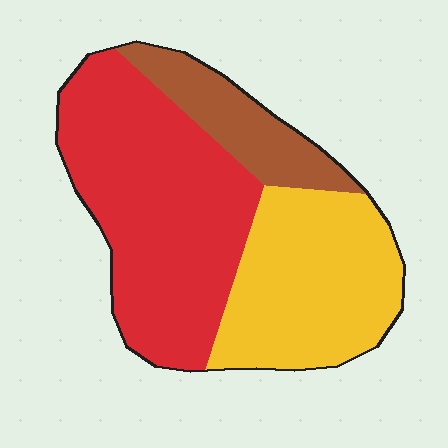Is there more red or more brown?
Red.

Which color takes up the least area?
Brown, at roughly 15%.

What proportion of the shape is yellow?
Yellow covers 35% of the shape.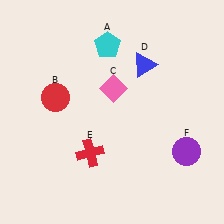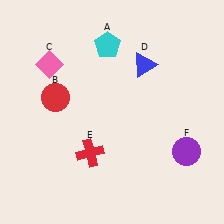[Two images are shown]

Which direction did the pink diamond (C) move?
The pink diamond (C) moved left.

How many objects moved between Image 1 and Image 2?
1 object moved between the two images.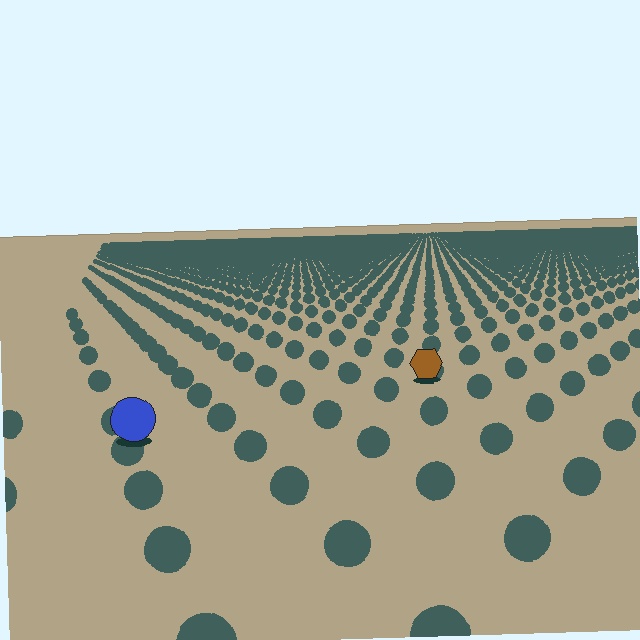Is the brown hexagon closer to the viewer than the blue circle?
No. The blue circle is closer — you can tell from the texture gradient: the ground texture is coarser near it.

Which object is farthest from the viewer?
The brown hexagon is farthest from the viewer. It appears smaller and the ground texture around it is denser.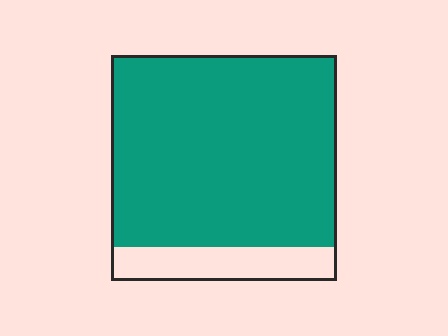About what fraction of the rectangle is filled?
About five sixths (5/6).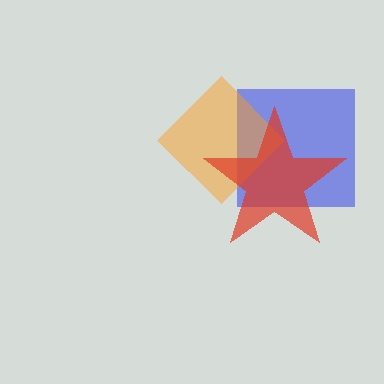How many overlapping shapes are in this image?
There are 3 overlapping shapes in the image.